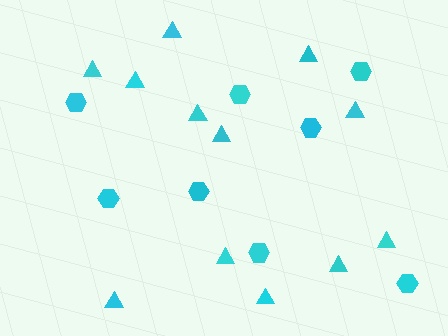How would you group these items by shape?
There are 2 groups: one group of triangles (12) and one group of hexagons (8).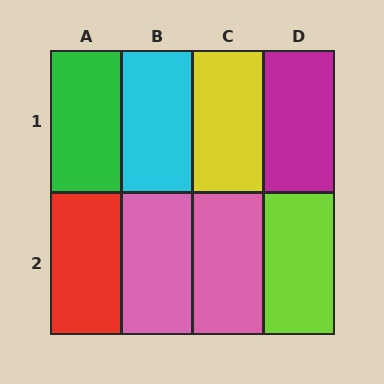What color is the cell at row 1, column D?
Magenta.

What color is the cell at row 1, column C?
Yellow.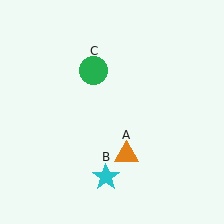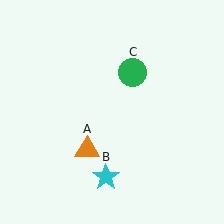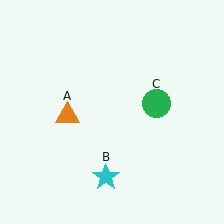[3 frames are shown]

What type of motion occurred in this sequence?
The orange triangle (object A), green circle (object C) rotated clockwise around the center of the scene.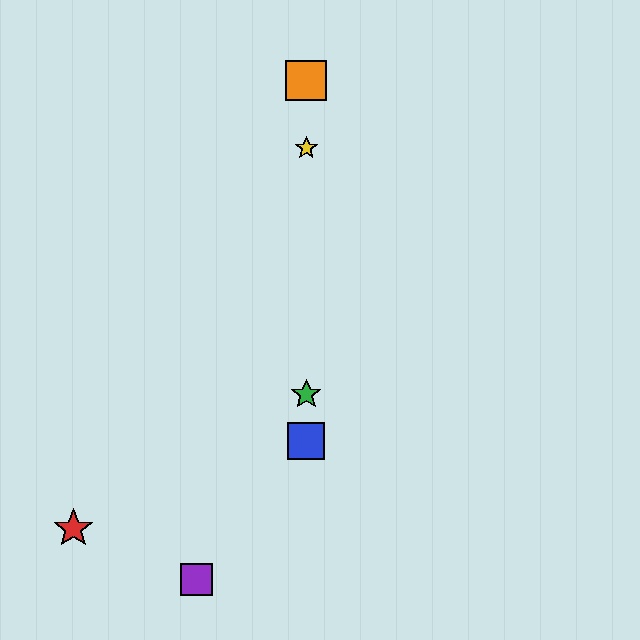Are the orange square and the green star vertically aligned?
Yes, both are at x≈306.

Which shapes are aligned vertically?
The blue square, the green star, the yellow star, the orange square are aligned vertically.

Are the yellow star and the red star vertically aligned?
No, the yellow star is at x≈306 and the red star is at x≈73.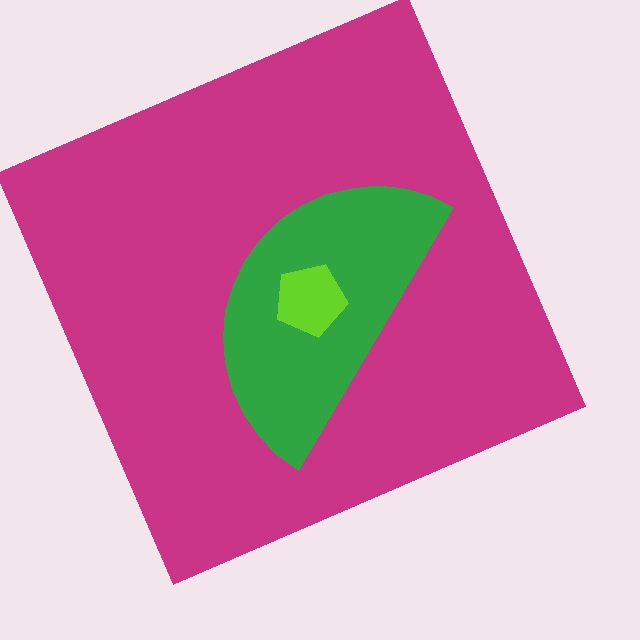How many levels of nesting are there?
3.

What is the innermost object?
The lime pentagon.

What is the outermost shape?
The magenta square.